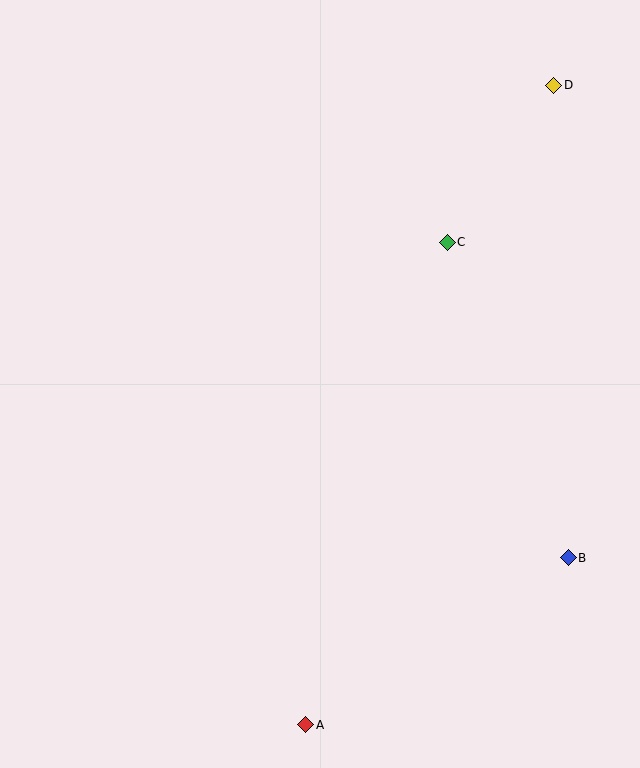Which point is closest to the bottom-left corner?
Point A is closest to the bottom-left corner.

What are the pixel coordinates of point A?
Point A is at (306, 725).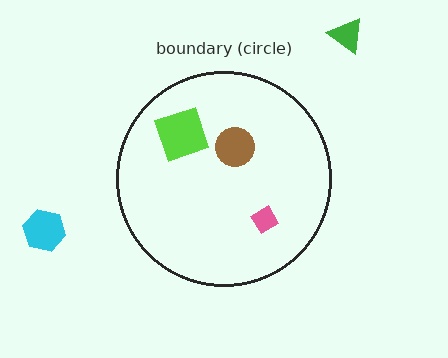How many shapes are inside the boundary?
3 inside, 2 outside.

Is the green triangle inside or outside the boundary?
Outside.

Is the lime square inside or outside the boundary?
Inside.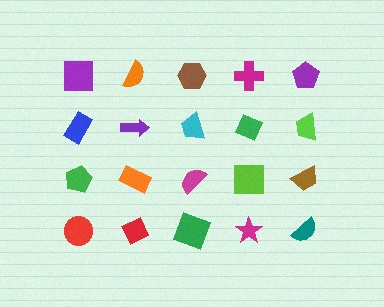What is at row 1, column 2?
An orange semicircle.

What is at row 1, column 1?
A purple square.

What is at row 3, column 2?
An orange rectangle.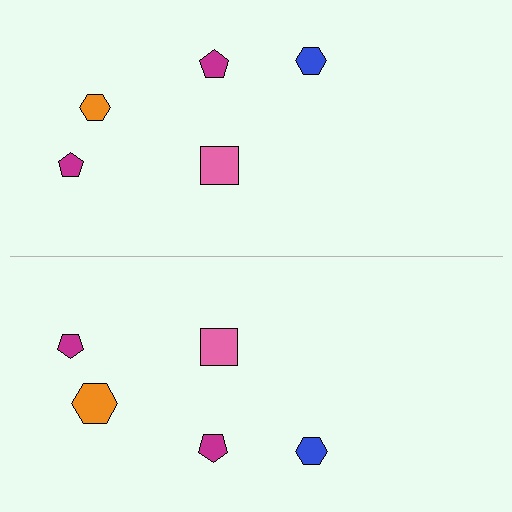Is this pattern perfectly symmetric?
No, the pattern is not perfectly symmetric. The orange hexagon on the bottom side has a different size than its mirror counterpart.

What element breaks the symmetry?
The orange hexagon on the bottom side has a different size than its mirror counterpart.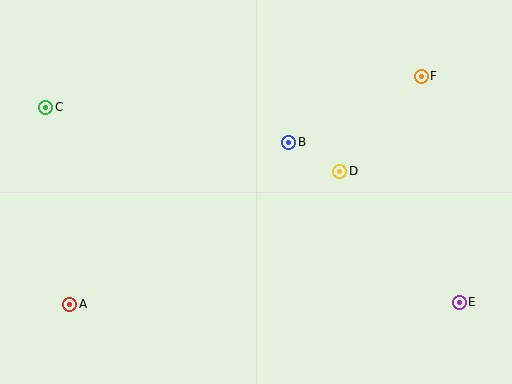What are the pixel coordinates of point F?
Point F is at (421, 76).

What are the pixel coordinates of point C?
Point C is at (46, 107).